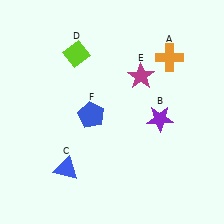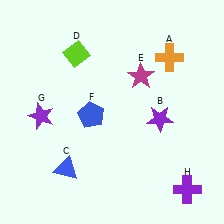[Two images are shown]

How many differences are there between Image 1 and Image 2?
There are 2 differences between the two images.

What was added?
A purple star (G), a purple cross (H) were added in Image 2.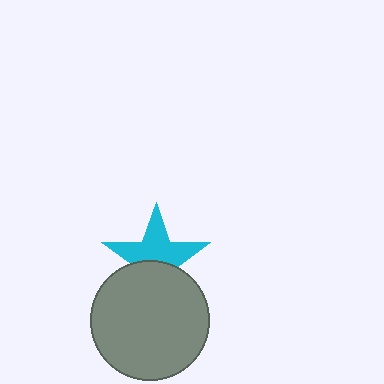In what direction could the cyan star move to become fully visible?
The cyan star could move up. That would shift it out from behind the gray circle entirely.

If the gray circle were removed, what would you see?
You would see the complete cyan star.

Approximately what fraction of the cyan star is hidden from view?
Roughly 43% of the cyan star is hidden behind the gray circle.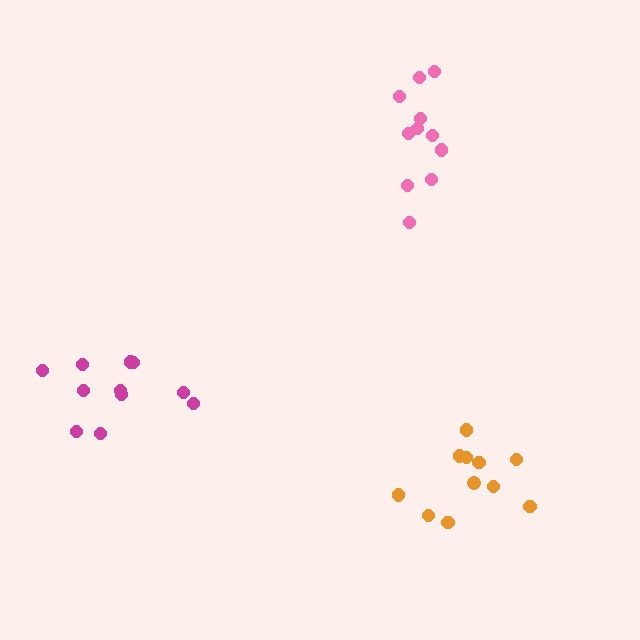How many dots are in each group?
Group 1: 11 dots, Group 2: 11 dots, Group 3: 11 dots (33 total).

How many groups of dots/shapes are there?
There are 3 groups.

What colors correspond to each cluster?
The clusters are colored: orange, magenta, pink.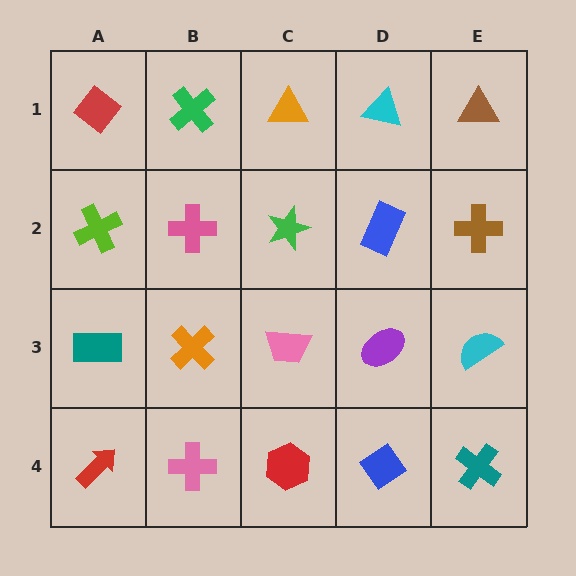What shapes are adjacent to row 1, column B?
A pink cross (row 2, column B), a red diamond (row 1, column A), an orange triangle (row 1, column C).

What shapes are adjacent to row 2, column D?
A cyan triangle (row 1, column D), a purple ellipse (row 3, column D), a green star (row 2, column C), a brown cross (row 2, column E).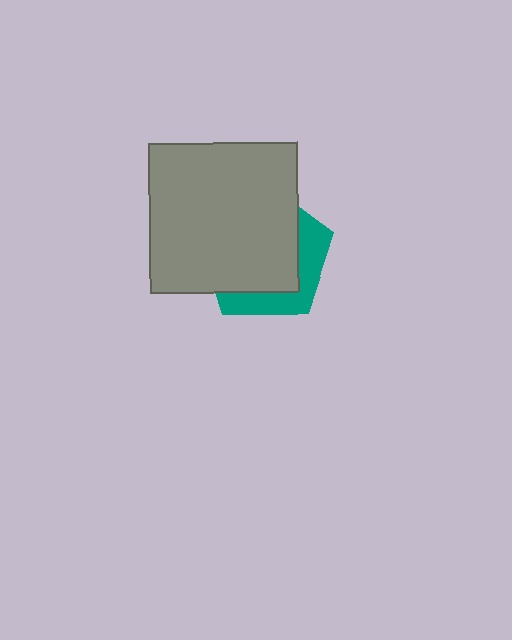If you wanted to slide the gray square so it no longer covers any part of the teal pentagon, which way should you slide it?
Slide it toward the upper-left — that is the most direct way to separate the two shapes.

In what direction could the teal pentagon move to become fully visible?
The teal pentagon could move toward the lower-right. That would shift it out from behind the gray square entirely.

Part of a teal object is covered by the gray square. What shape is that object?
It is a pentagon.